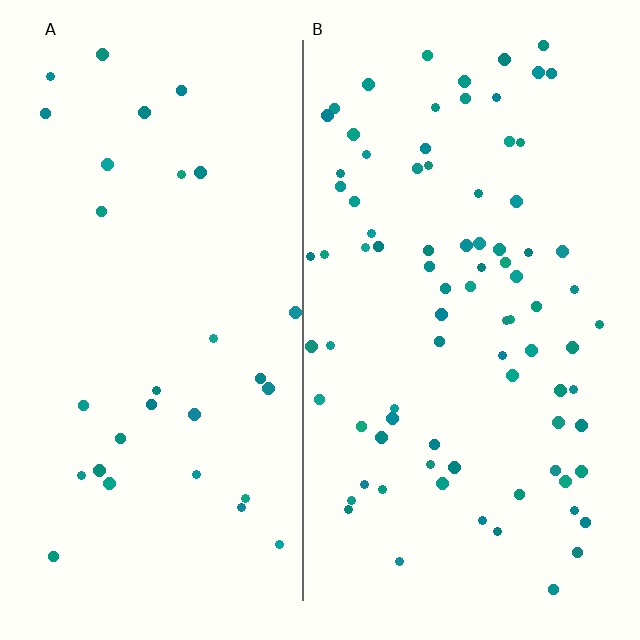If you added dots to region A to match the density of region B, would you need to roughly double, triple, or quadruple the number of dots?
Approximately triple.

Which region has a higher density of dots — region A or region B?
B (the right).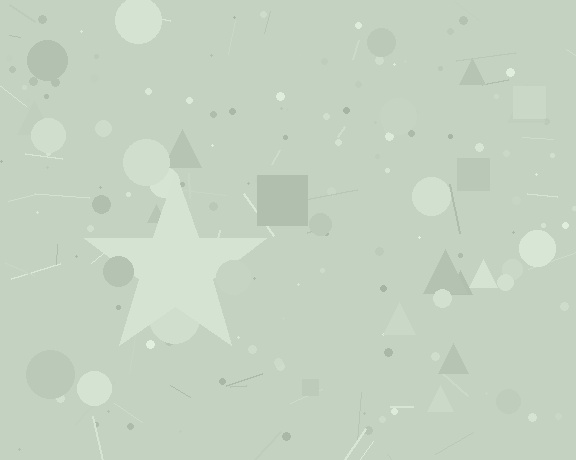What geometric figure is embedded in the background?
A star is embedded in the background.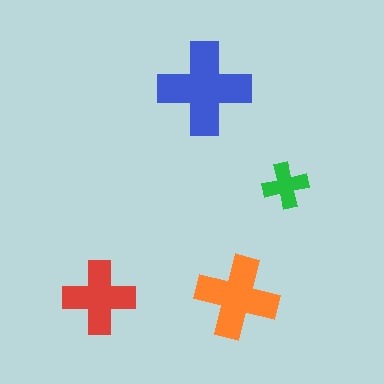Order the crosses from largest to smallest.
the blue one, the orange one, the red one, the green one.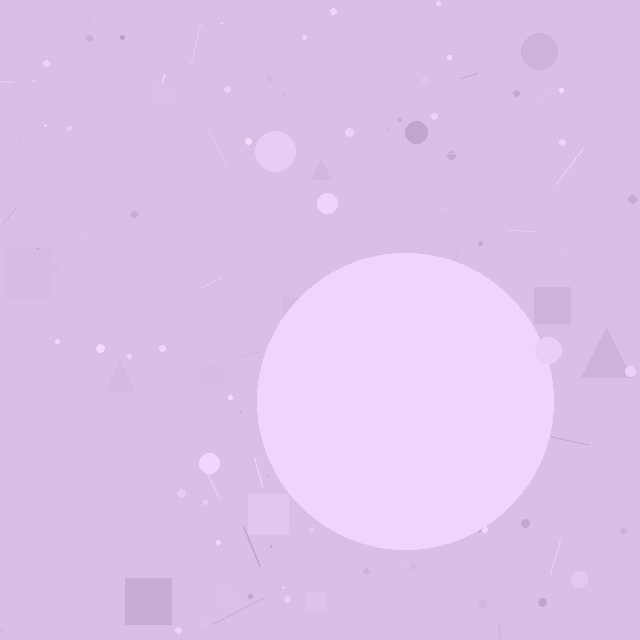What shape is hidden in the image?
A circle is hidden in the image.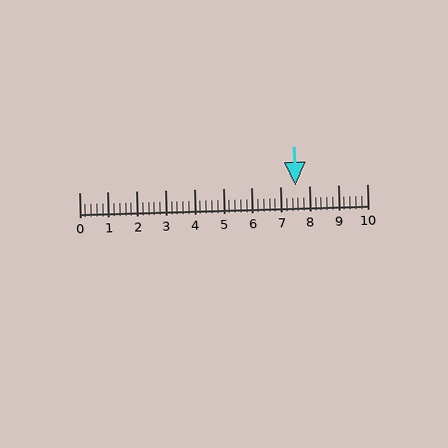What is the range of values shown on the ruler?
The ruler shows values from 0 to 10.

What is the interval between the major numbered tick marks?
The major tick marks are spaced 1 units apart.